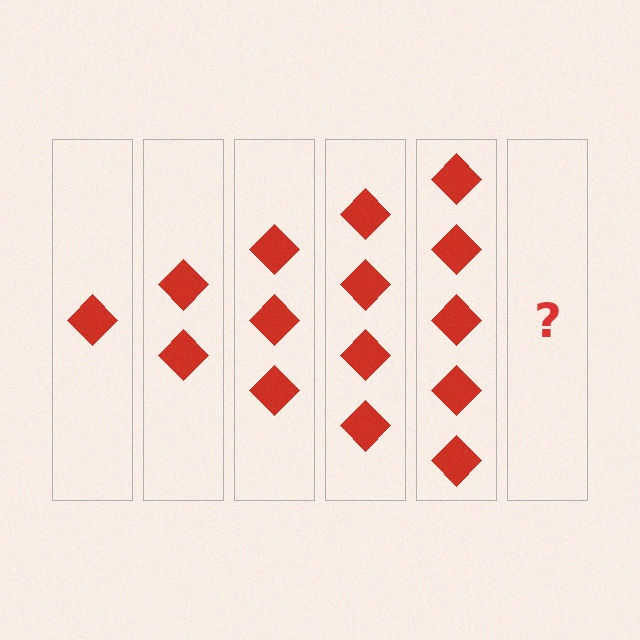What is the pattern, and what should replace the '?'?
The pattern is that each step adds one more diamond. The '?' should be 6 diamonds.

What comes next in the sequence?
The next element should be 6 diamonds.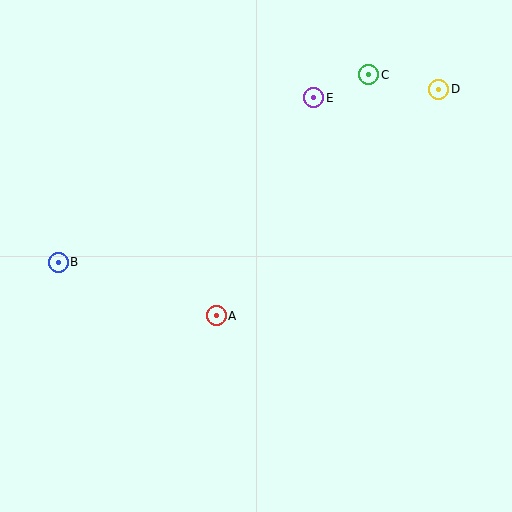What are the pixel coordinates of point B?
Point B is at (58, 262).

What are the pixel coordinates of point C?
Point C is at (369, 75).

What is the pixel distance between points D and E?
The distance between D and E is 125 pixels.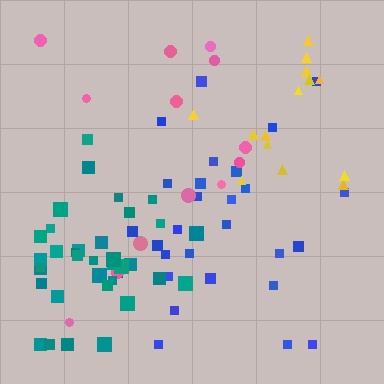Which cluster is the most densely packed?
Teal.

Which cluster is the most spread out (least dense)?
Pink.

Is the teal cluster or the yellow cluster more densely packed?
Teal.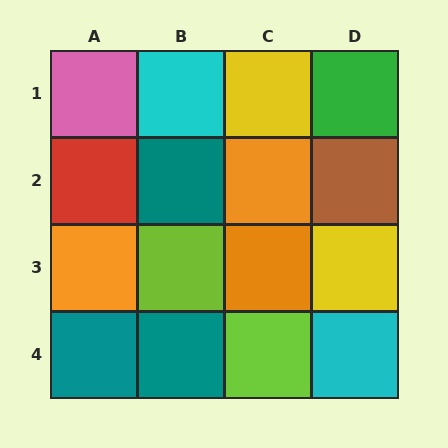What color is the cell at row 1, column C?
Yellow.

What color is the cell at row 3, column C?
Orange.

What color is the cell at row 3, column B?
Lime.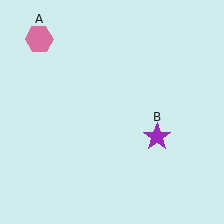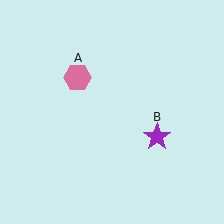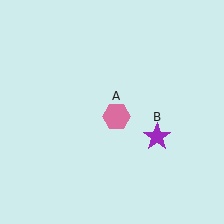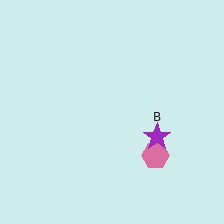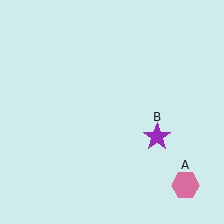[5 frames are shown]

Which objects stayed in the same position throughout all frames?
Purple star (object B) remained stationary.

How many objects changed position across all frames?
1 object changed position: pink hexagon (object A).